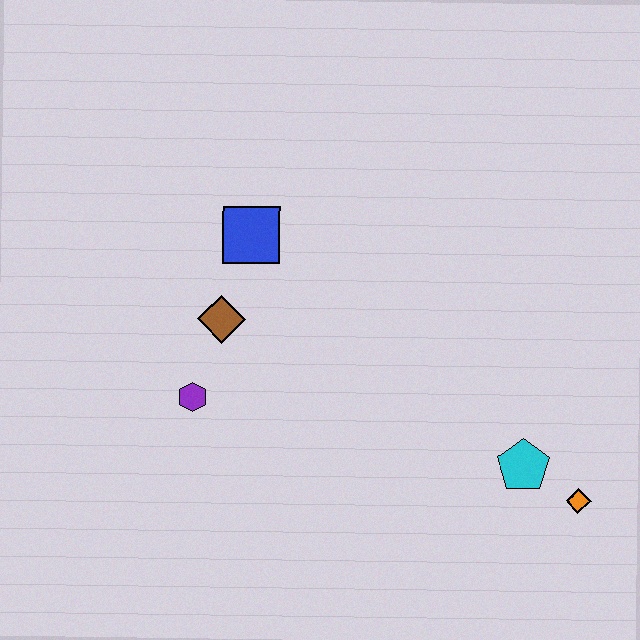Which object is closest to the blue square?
The brown diamond is closest to the blue square.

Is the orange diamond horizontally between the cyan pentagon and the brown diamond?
No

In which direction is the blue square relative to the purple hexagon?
The blue square is above the purple hexagon.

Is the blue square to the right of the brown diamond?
Yes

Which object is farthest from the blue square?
The orange diamond is farthest from the blue square.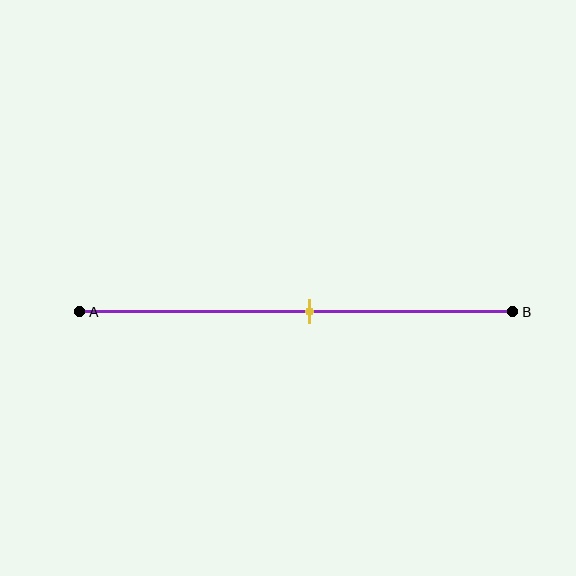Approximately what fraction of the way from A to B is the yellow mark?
The yellow mark is approximately 55% of the way from A to B.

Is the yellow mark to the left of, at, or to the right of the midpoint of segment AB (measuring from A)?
The yellow mark is to the right of the midpoint of segment AB.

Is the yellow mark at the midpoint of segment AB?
No, the mark is at about 55% from A, not at the 50% midpoint.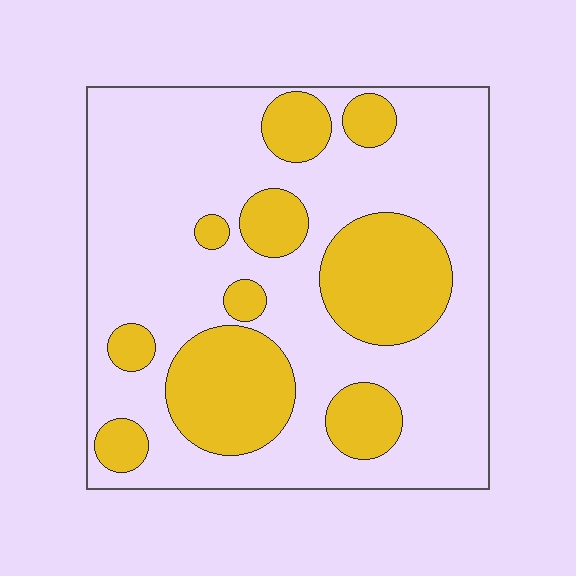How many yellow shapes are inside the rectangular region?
10.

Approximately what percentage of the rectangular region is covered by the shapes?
Approximately 30%.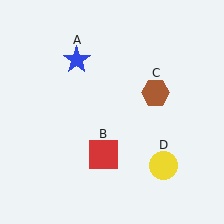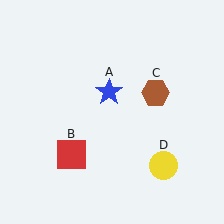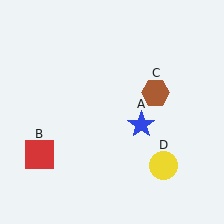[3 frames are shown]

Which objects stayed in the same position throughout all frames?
Brown hexagon (object C) and yellow circle (object D) remained stationary.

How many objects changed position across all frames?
2 objects changed position: blue star (object A), red square (object B).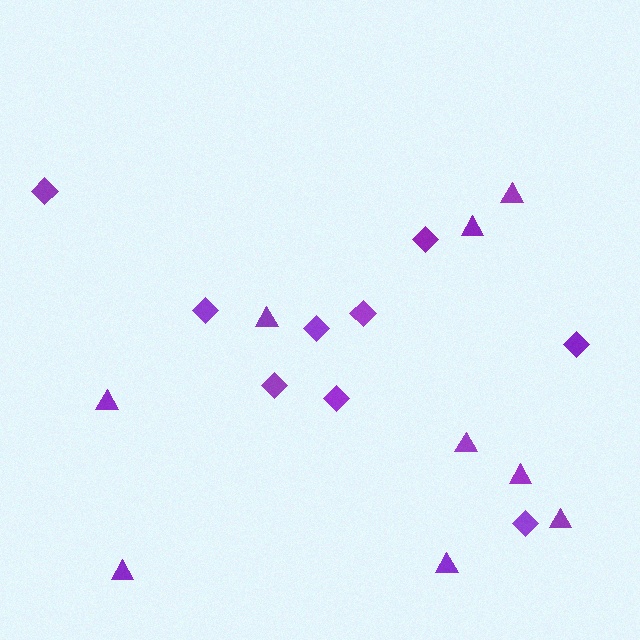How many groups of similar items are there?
There are 2 groups: one group of diamonds (9) and one group of triangles (9).